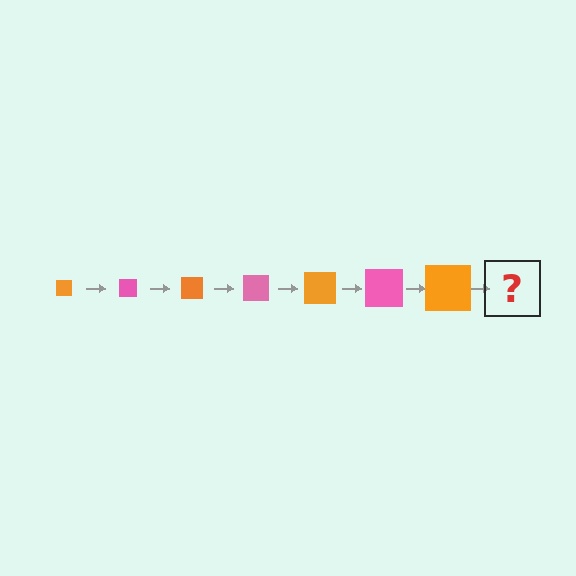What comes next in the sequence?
The next element should be a pink square, larger than the previous one.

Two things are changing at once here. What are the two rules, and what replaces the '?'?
The two rules are that the square grows larger each step and the color cycles through orange and pink. The '?' should be a pink square, larger than the previous one.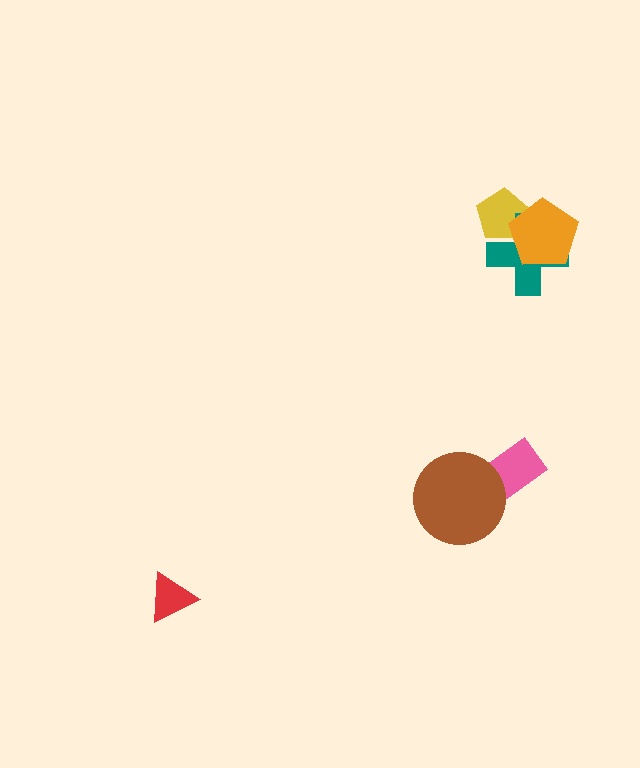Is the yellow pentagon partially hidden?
Yes, it is partially covered by another shape.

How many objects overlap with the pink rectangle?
1 object overlaps with the pink rectangle.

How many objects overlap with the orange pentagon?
2 objects overlap with the orange pentagon.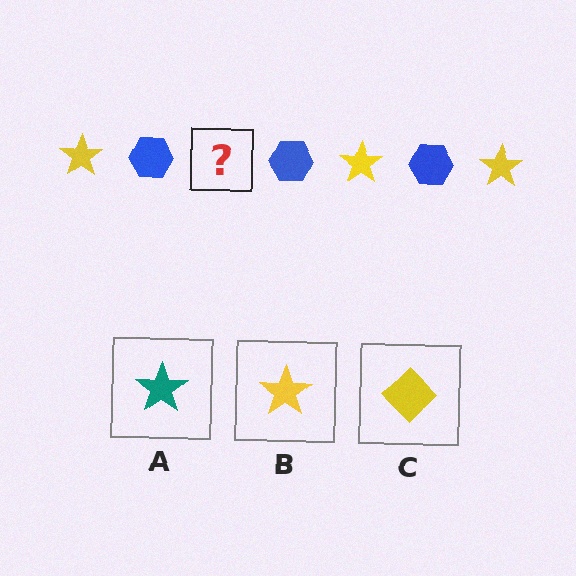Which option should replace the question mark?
Option B.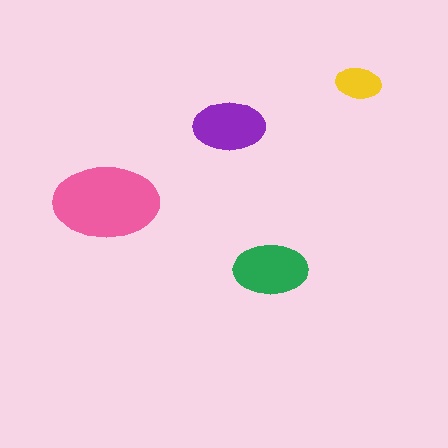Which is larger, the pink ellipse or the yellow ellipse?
The pink one.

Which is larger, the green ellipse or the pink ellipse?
The pink one.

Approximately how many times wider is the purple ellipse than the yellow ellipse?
About 1.5 times wider.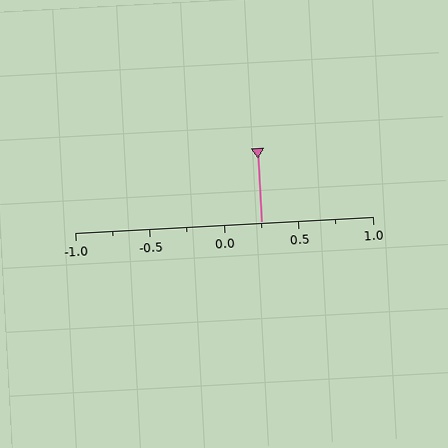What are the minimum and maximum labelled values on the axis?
The axis runs from -1.0 to 1.0.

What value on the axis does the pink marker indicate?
The marker indicates approximately 0.25.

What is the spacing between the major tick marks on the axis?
The major ticks are spaced 0.5 apart.